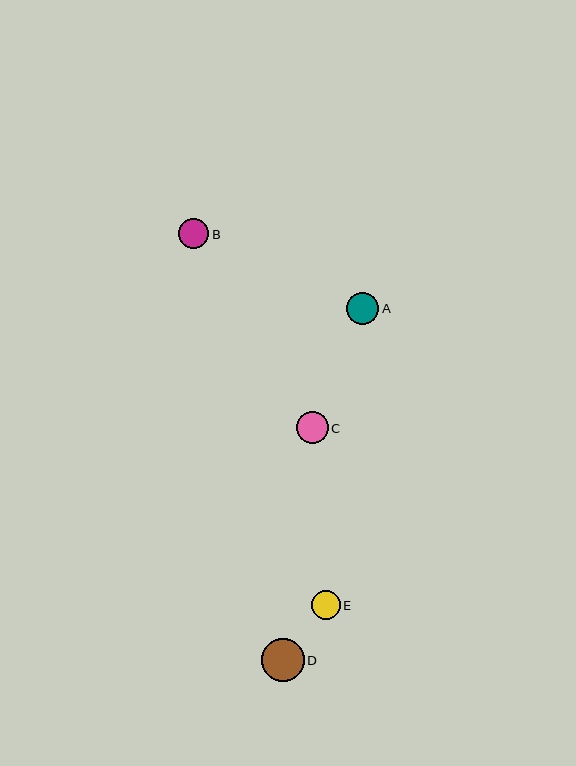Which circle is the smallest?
Circle E is the smallest with a size of approximately 29 pixels.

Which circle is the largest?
Circle D is the largest with a size of approximately 42 pixels.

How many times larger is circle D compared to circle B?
Circle D is approximately 1.4 times the size of circle B.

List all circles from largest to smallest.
From largest to smallest: D, A, C, B, E.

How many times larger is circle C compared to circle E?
Circle C is approximately 1.1 times the size of circle E.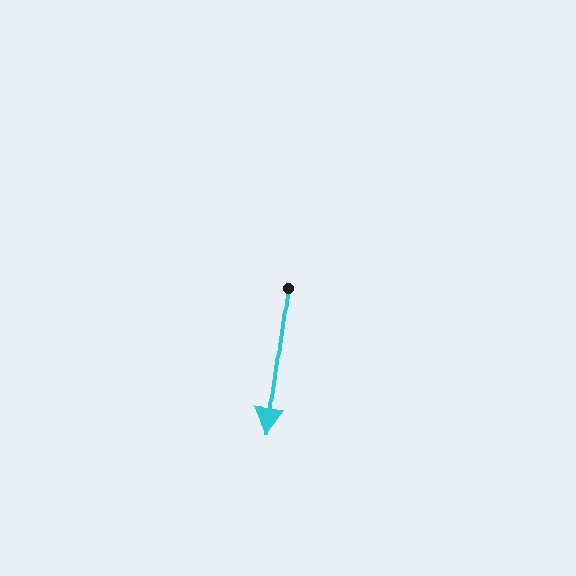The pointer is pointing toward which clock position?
Roughly 6 o'clock.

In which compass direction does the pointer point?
South.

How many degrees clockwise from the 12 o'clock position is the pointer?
Approximately 188 degrees.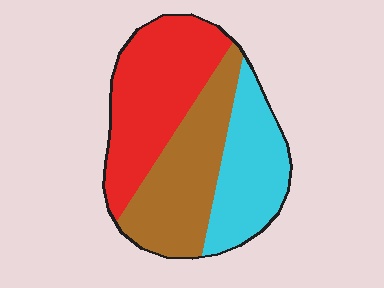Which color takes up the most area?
Red, at roughly 40%.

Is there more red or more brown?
Red.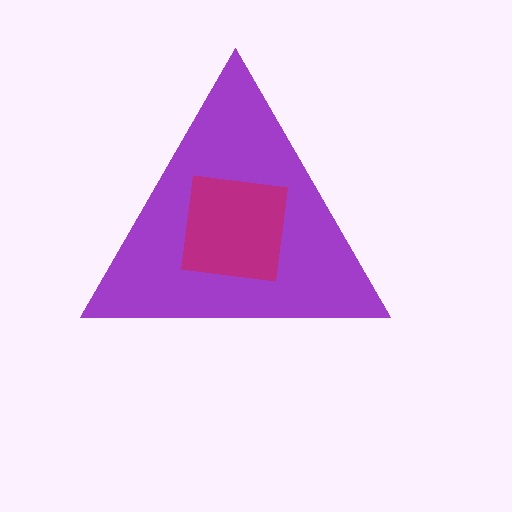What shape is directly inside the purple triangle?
The magenta square.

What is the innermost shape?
The magenta square.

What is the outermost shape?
The purple triangle.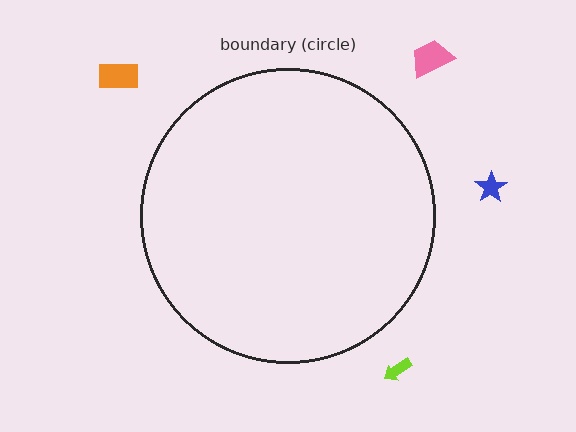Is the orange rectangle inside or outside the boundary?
Outside.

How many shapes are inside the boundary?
0 inside, 4 outside.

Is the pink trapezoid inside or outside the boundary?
Outside.